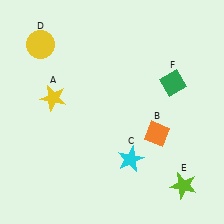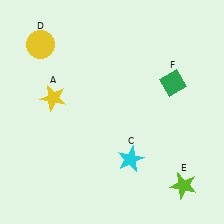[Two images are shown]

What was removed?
The orange diamond (B) was removed in Image 2.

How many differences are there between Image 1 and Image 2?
There is 1 difference between the two images.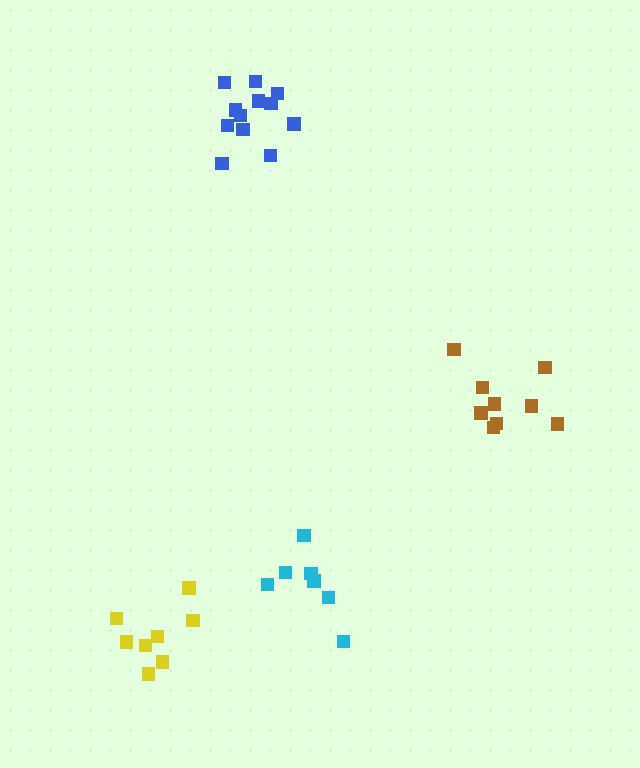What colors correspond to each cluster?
The clusters are colored: cyan, yellow, blue, brown.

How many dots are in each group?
Group 1: 7 dots, Group 2: 8 dots, Group 3: 12 dots, Group 4: 9 dots (36 total).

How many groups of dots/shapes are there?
There are 4 groups.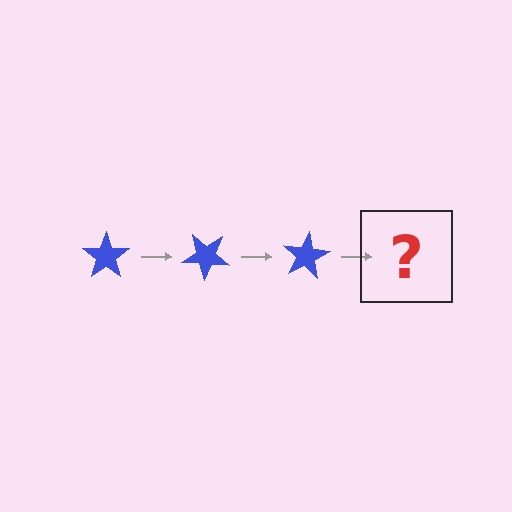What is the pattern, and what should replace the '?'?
The pattern is that the star rotates 40 degrees each step. The '?' should be a blue star rotated 120 degrees.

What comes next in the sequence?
The next element should be a blue star rotated 120 degrees.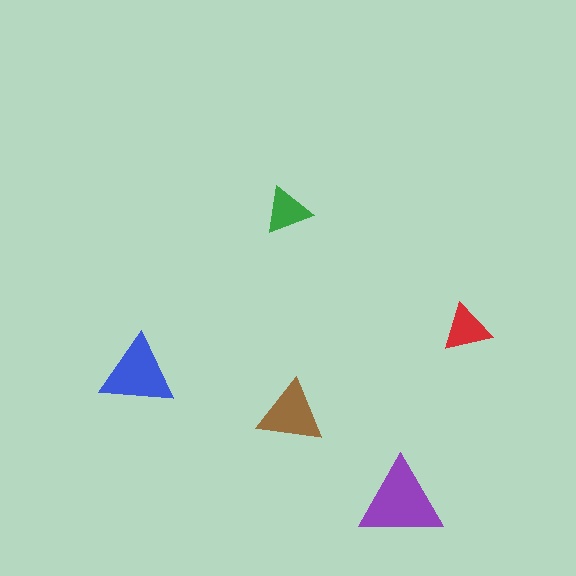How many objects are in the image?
There are 5 objects in the image.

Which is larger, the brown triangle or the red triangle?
The brown one.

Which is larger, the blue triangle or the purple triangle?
The purple one.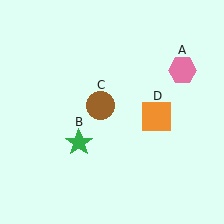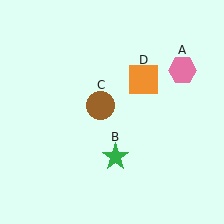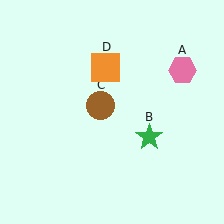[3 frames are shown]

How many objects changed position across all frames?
2 objects changed position: green star (object B), orange square (object D).